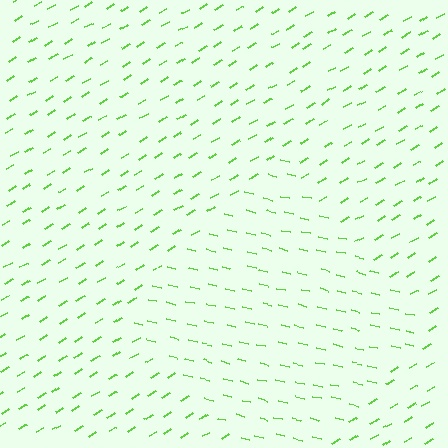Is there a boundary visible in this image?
Yes, there is a texture boundary formed by a change in line orientation.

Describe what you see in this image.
The image is filled with small lime line segments. A diamond region in the image has lines oriented differently from the surrounding lines, creating a visible texture boundary.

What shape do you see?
I see a diamond.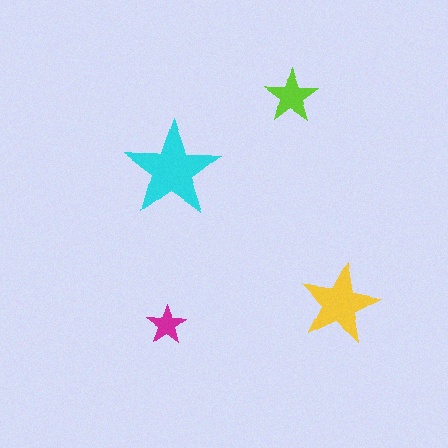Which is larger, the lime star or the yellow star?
The yellow one.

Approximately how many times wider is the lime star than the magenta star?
About 1.5 times wider.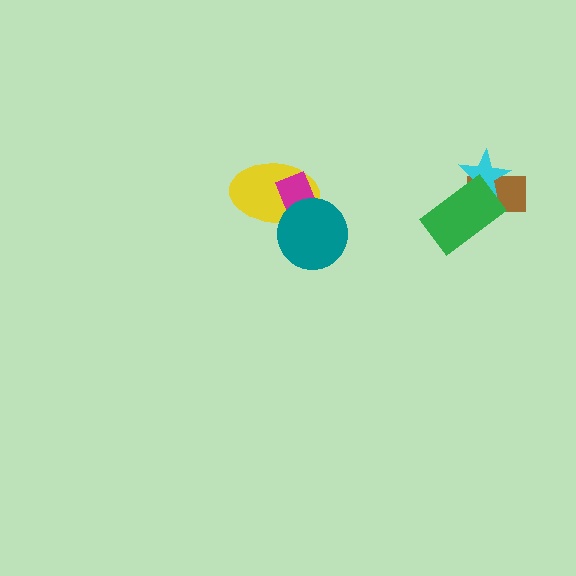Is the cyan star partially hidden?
Yes, it is partially covered by another shape.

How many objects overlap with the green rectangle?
2 objects overlap with the green rectangle.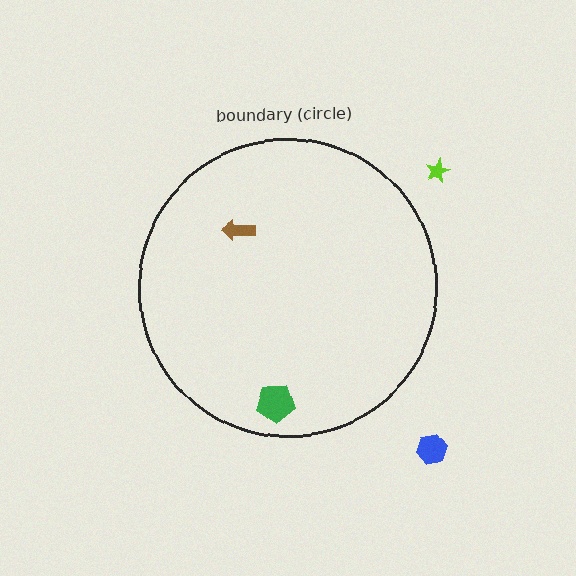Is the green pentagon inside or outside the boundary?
Inside.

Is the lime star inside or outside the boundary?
Outside.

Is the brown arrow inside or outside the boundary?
Inside.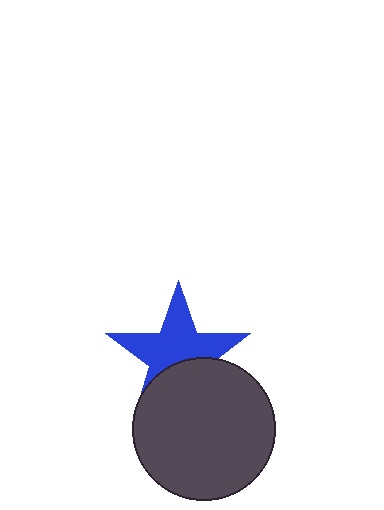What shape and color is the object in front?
The object in front is a dark gray circle.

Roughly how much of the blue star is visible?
About half of it is visible (roughly 61%).